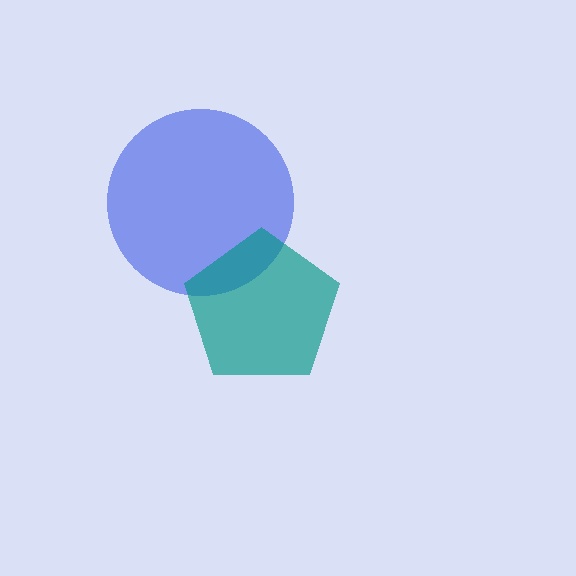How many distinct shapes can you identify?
There are 2 distinct shapes: a blue circle, a teal pentagon.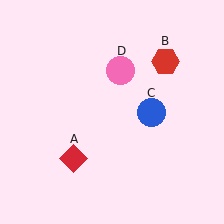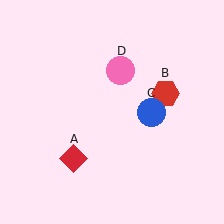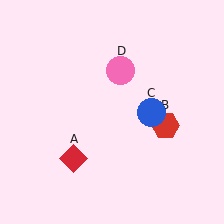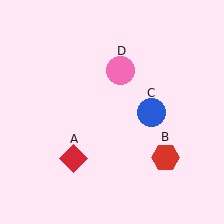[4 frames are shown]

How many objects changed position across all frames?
1 object changed position: red hexagon (object B).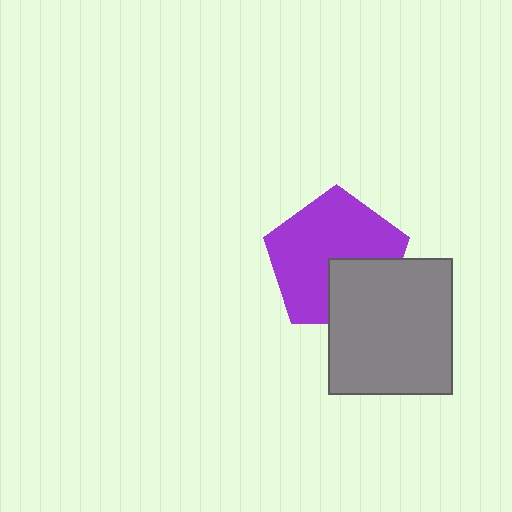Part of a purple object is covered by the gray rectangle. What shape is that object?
It is a pentagon.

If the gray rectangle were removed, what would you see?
You would see the complete purple pentagon.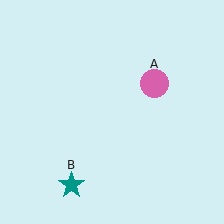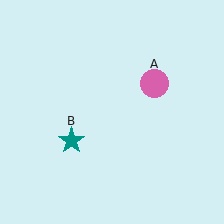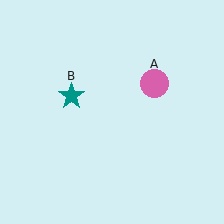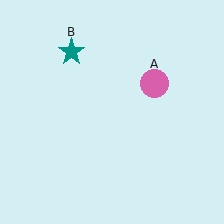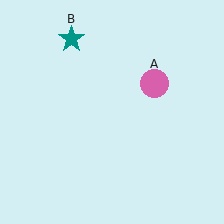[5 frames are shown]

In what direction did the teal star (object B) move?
The teal star (object B) moved up.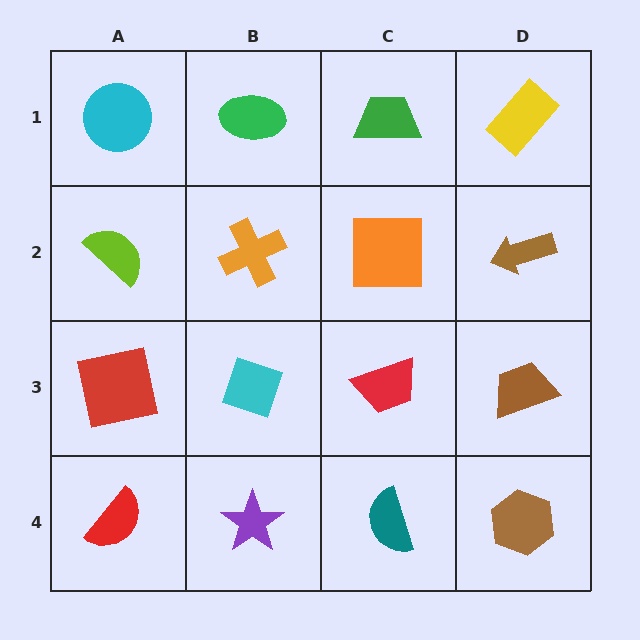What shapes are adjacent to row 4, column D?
A brown trapezoid (row 3, column D), a teal semicircle (row 4, column C).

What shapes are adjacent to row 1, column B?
An orange cross (row 2, column B), a cyan circle (row 1, column A), a green trapezoid (row 1, column C).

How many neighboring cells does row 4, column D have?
2.